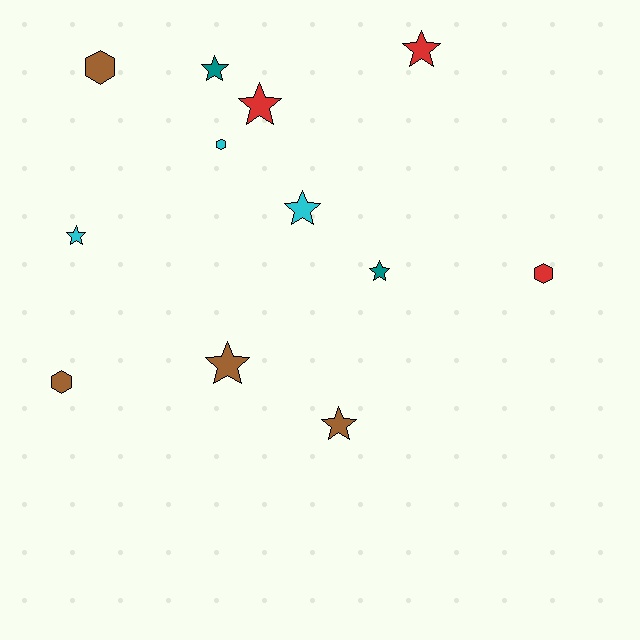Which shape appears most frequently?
Star, with 8 objects.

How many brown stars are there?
There are 2 brown stars.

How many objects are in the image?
There are 12 objects.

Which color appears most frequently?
Brown, with 4 objects.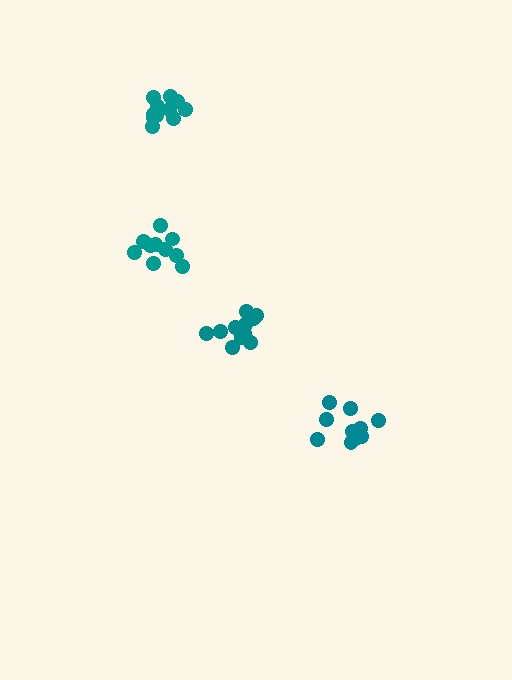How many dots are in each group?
Group 1: 10 dots, Group 2: 11 dots, Group 3: 11 dots, Group 4: 12 dots (44 total).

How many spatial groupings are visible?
There are 4 spatial groupings.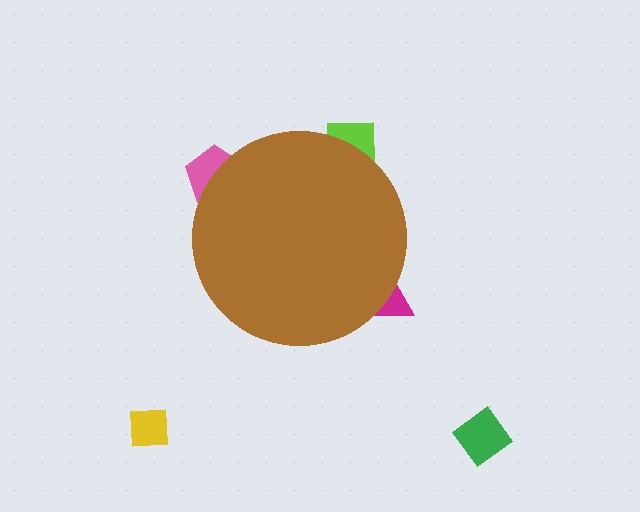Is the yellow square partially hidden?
No, the yellow square is fully visible.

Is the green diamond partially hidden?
No, the green diamond is fully visible.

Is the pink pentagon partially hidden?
Yes, the pink pentagon is partially hidden behind the brown circle.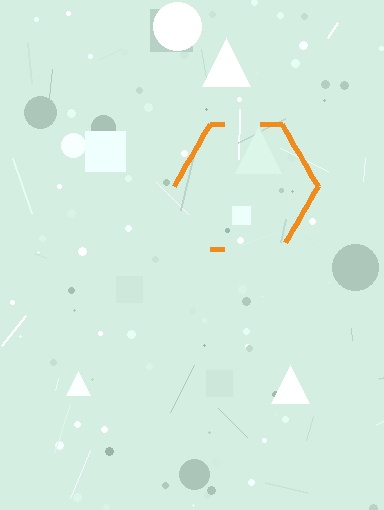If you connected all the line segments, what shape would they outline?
They would outline a hexagon.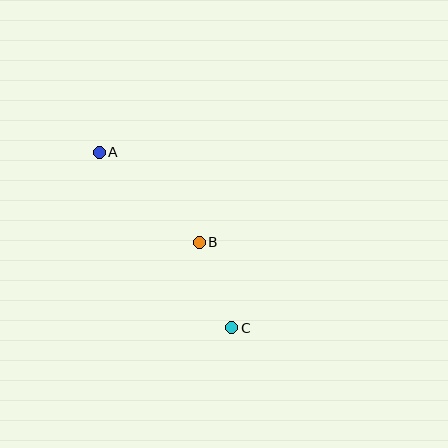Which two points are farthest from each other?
Points A and C are farthest from each other.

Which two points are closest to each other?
Points B and C are closest to each other.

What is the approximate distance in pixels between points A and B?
The distance between A and B is approximately 135 pixels.